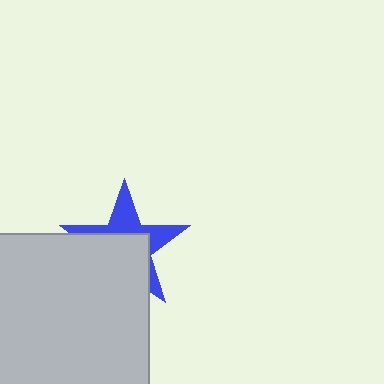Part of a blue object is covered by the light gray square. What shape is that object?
It is a star.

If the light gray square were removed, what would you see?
You would see the complete blue star.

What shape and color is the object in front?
The object in front is a light gray square.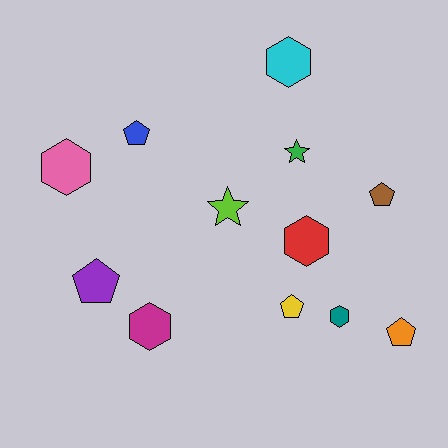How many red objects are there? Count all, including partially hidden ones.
There is 1 red object.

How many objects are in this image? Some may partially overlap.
There are 12 objects.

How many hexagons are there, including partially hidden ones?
There are 5 hexagons.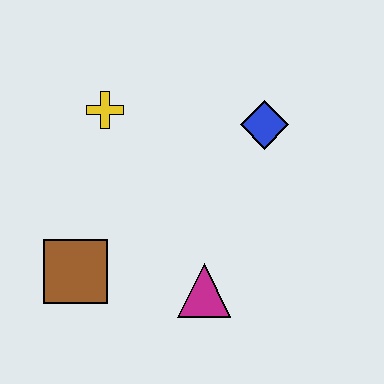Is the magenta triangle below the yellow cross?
Yes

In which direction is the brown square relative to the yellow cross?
The brown square is below the yellow cross.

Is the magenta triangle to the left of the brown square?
No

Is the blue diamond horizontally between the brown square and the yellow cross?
No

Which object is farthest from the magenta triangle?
The yellow cross is farthest from the magenta triangle.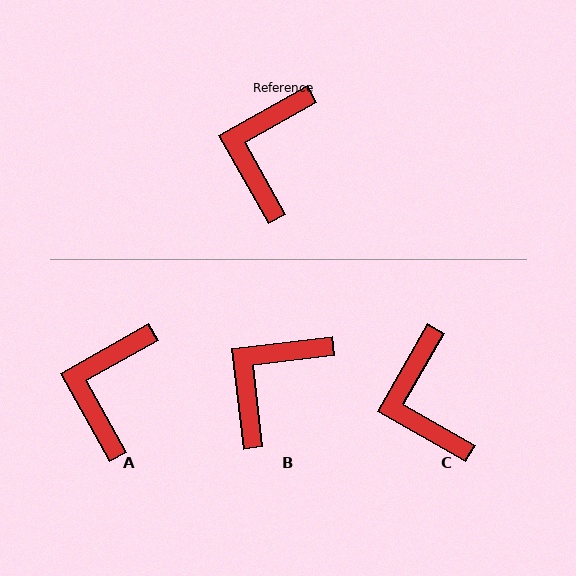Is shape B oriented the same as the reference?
No, it is off by about 23 degrees.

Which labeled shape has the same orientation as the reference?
A.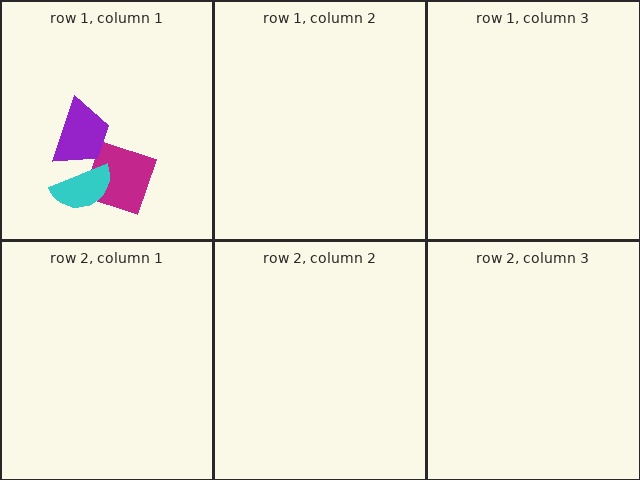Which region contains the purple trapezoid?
The row 1, column 1 region.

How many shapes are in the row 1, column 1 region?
3.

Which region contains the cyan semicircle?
The row 1, column 1 region.